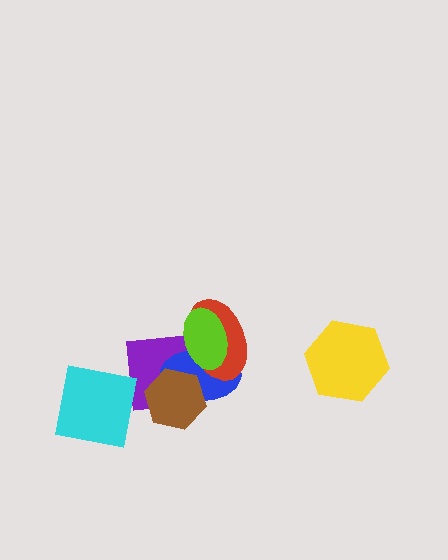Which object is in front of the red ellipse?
The lime ellipse is in front of the red ellipse.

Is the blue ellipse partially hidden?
Yes, it is partially covered by another shape.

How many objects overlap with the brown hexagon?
2 objects overlap with the brown hexagon.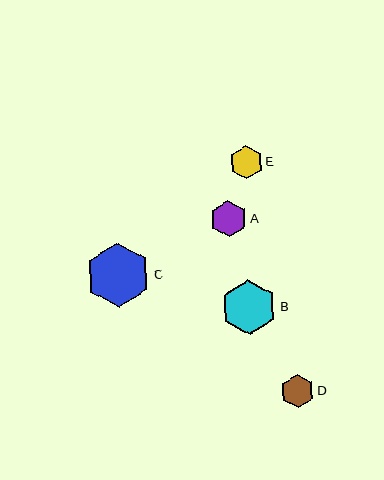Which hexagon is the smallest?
Hexagon E is the smallest with a size of approximately 33 pixels.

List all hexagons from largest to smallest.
From largest to smallest: C, B, A, D, E.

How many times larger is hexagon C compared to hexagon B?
Hexagon C is approximately 1.2 times the size of hexagon B.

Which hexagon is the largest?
Hexagon C is the largest with a size of approximately 65 pixels.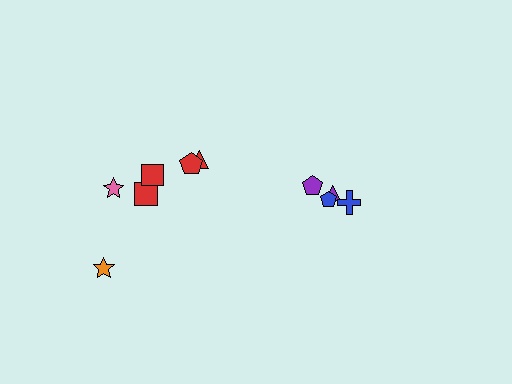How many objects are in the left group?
There are 6 objects.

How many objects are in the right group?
There are 4 objects.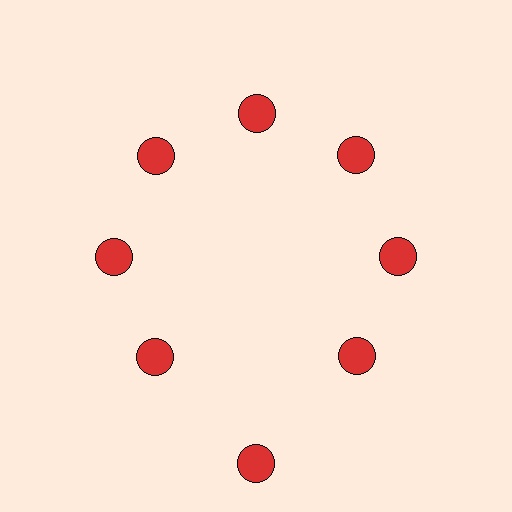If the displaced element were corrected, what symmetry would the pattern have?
It would have 8-fold rotational symmetry — the pattern would map onto itself every 45 degrees.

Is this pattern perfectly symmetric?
No. The 8 red circles are arranged in a ring, but one element near the 6 o'clock position is pushed outward from the center, breaking the 8-fold rotational symmetry.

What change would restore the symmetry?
The symmetry would be restored by moving it inward, back onto the ring so that all 8 circles sit at equal angles and equal distance from the center.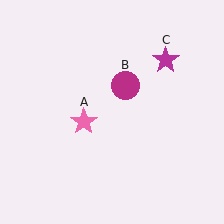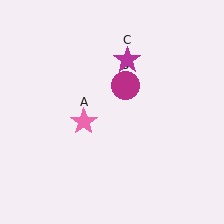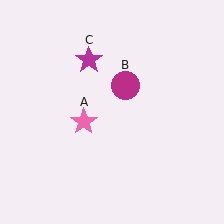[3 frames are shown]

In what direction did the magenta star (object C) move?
The magenta star (object C) moved left.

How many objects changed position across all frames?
1 object changed position: magenta star (object C).